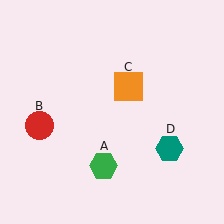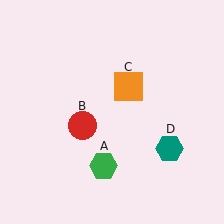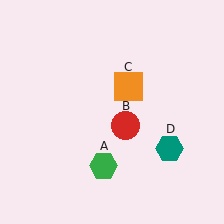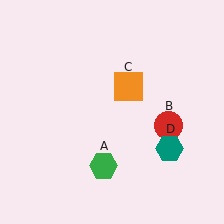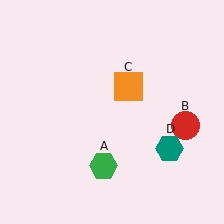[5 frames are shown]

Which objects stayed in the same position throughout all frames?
Green hexagon (object A) and orange square (object C) and teal hexagon (object D) remained stationary.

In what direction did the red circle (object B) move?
The red circle (object B) moved right.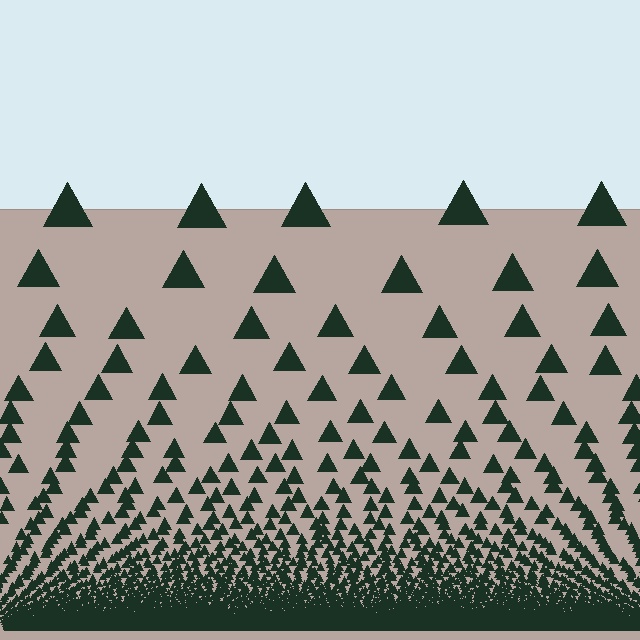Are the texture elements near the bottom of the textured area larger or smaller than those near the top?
Smaller. The gradient is inverted — elements near the bottom are smaller and denser.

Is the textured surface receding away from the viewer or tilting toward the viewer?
The surface appears to tilt toward the viewer. Texture elements get larger and sparser toward the top.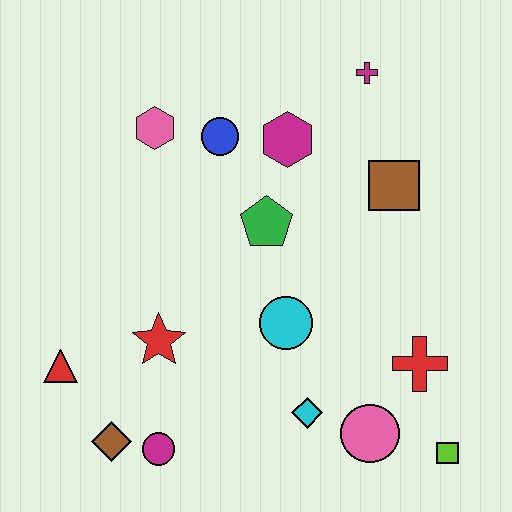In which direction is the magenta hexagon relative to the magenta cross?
The magenta hexagon is to the left of the magenta cross.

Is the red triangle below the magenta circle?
No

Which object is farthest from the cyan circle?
The magenta cross is farthest from the cyan circle.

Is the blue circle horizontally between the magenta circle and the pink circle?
Yes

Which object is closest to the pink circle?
The cyan diamond is closest to the pink circle.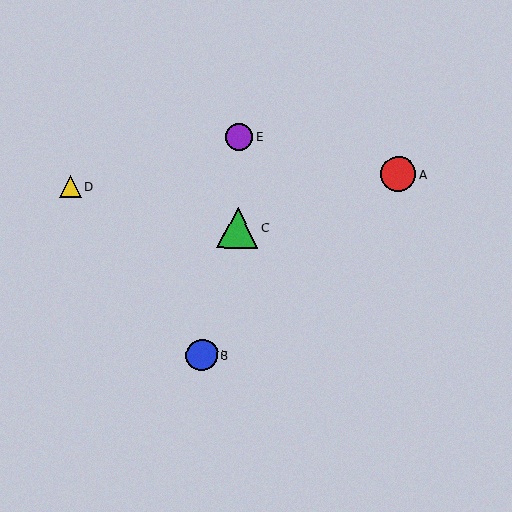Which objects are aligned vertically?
Objects C, E are aligned vertically.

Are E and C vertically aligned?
Yes, both are at x≈239.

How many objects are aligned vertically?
2 objects (C, E) are aligned vertically.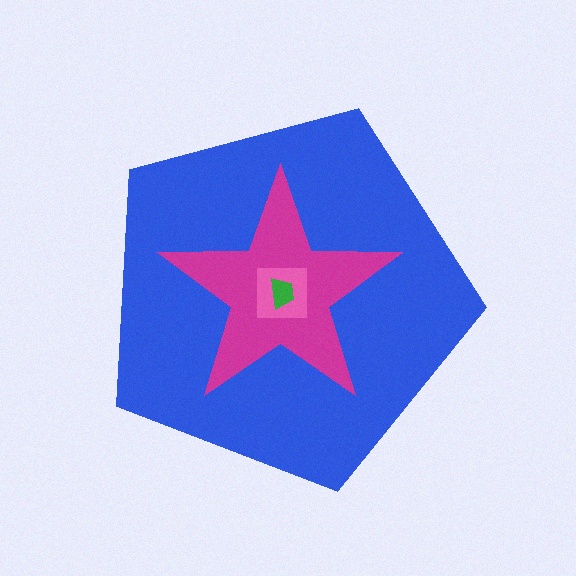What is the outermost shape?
The blue pentagon.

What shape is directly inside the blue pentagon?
The magenta star.